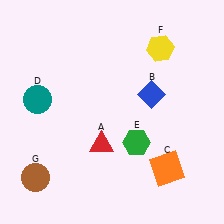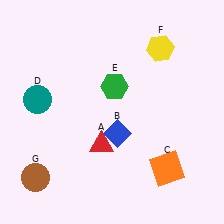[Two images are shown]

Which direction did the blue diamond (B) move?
The blue diamond (B) moved down.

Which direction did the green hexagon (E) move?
The green hexagon (E) moved up.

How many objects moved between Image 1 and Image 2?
2 objects moved between the two images.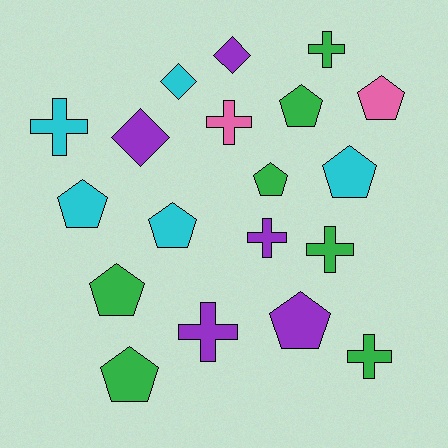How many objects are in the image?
There are 19 objects.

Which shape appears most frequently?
Pentagon, with 9 objects.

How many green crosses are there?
There are 3 green crosses.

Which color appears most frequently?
Green, with 7 objects.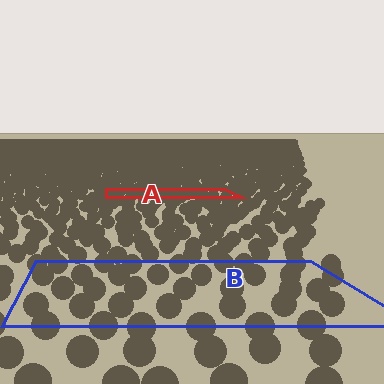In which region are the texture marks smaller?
The texture marks are smaller in region A, because it is farther away.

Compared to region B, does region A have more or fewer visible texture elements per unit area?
Region A has more texture elements per unit area — they are packed more densely because it is farther away.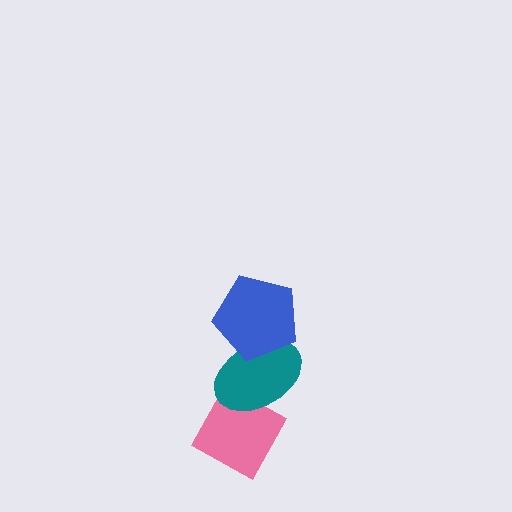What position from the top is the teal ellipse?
The teal ellipse is 2nd from the top.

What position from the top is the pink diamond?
The pink diamond is 3rd from the top.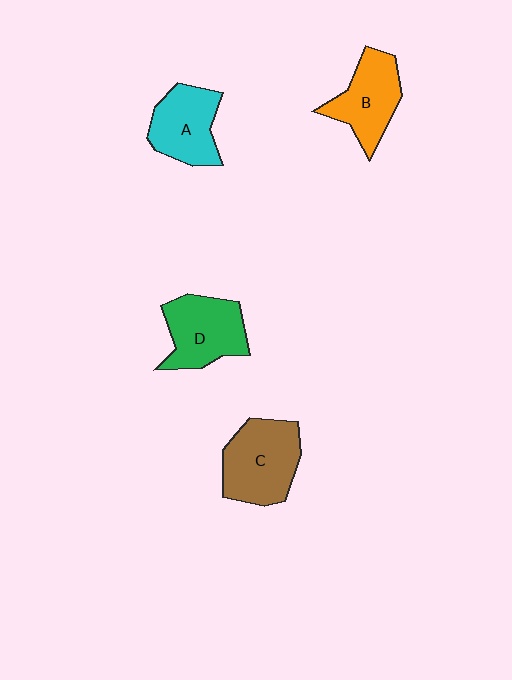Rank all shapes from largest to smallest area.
From largest to smallest: C (brown), D (green), B (orange), A (cyan).